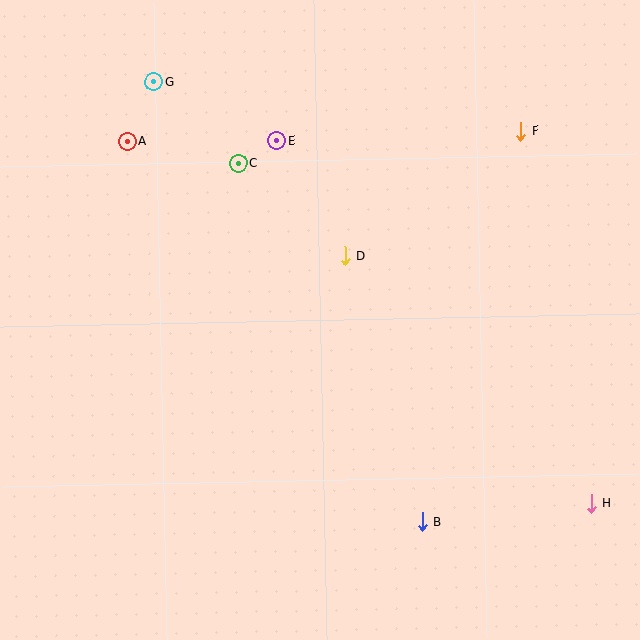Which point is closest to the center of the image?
Point D at (345, 256) is closest to the center.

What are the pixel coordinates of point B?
Point B is at (422, 522).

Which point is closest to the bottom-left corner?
Point B is closest to the bottom-left corner.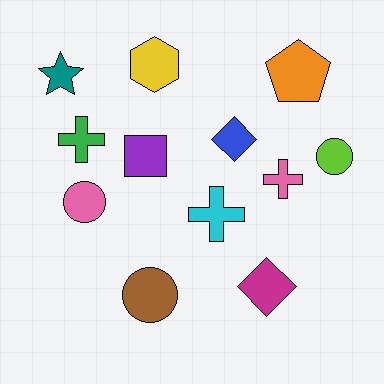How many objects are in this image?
There are 12 objects.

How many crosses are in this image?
There are 3 crosses.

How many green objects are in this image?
There is 1 green object.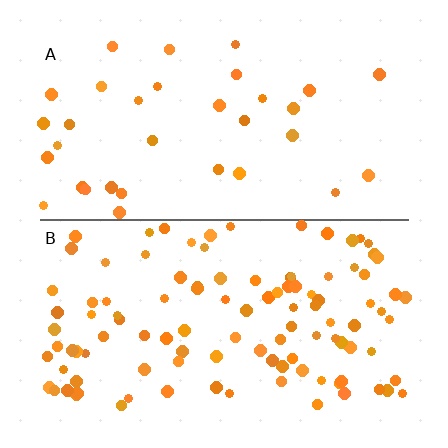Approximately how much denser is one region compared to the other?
Approximately 3.2× — region B over region A.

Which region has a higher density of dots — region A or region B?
B (the bottom).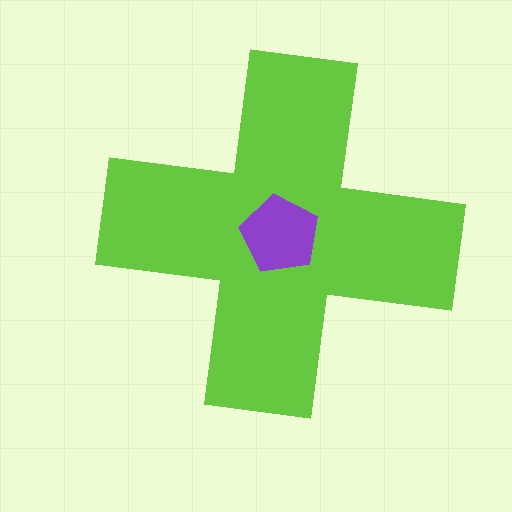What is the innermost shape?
The purple pentagon.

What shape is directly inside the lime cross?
The purple pentagon.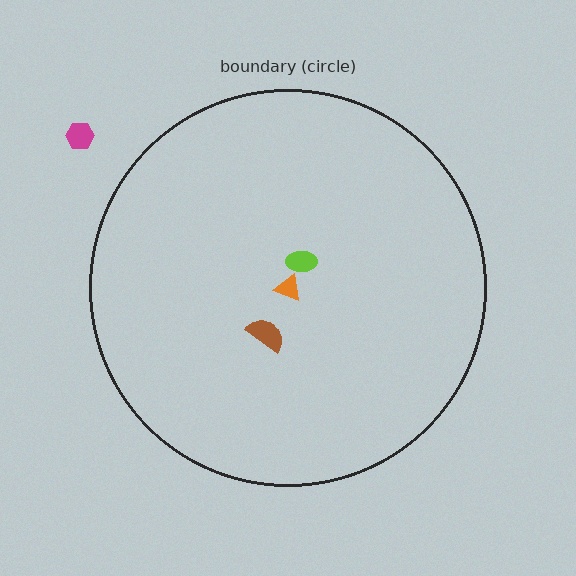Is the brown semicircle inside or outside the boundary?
Inside.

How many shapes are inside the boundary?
3 inside, 1 outside.